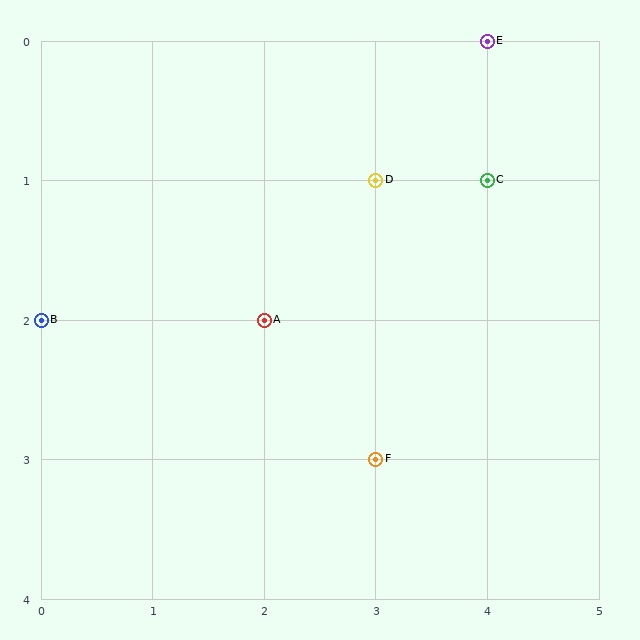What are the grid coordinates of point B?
Point B is at grid coordinates (0, 2).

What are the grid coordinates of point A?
Point A is at grid coordinates (2, 2).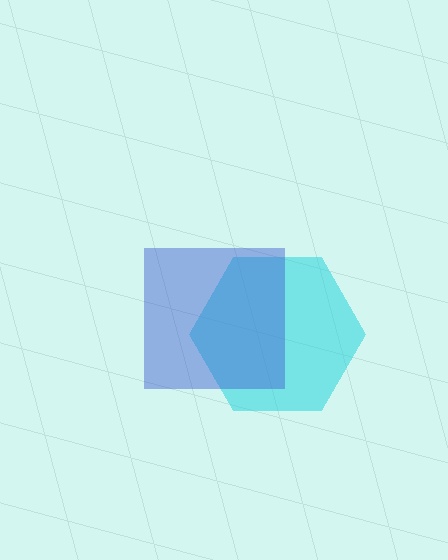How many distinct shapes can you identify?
There are 2 distinct shapes: a cyan hexagon, a blue square.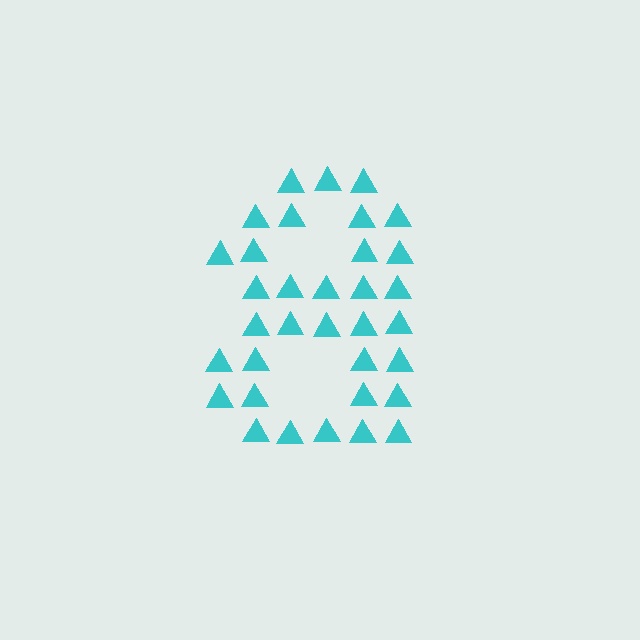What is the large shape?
The large shape is the digit 8.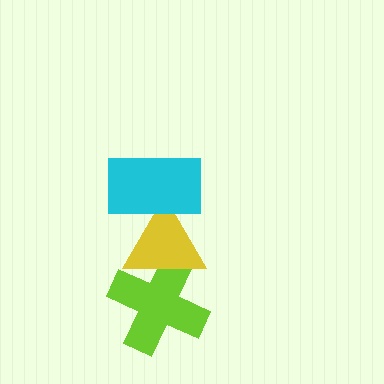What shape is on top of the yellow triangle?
The cyan rectangle is on top of the yellow triangle.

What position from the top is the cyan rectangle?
The cyan rectangle is 1st from the top.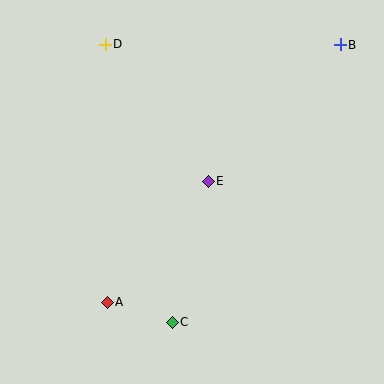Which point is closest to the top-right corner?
Point B is closest to the top-right corner.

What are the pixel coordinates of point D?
Point D is at (105, 44).